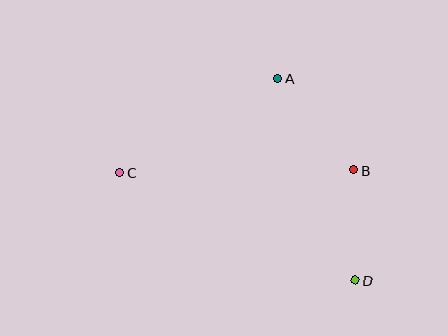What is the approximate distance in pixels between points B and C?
The distance between B and C is approximately 234 pixels.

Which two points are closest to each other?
Points B and D are closest to each other.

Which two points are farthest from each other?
Points C and D are farthest from each other.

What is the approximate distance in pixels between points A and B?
The distance between A and B is approximately 119 pixels.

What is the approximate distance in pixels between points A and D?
The distance between A and D is approximately 217 pixels.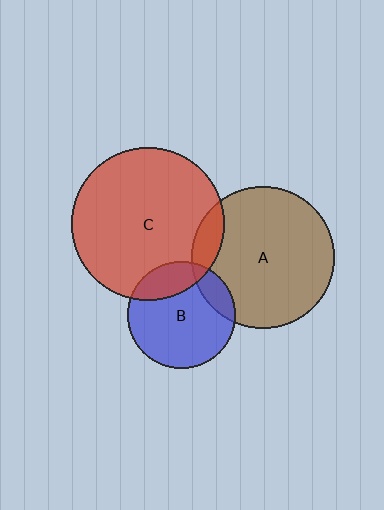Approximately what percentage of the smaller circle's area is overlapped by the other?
Approximately 20%.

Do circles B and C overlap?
Yes.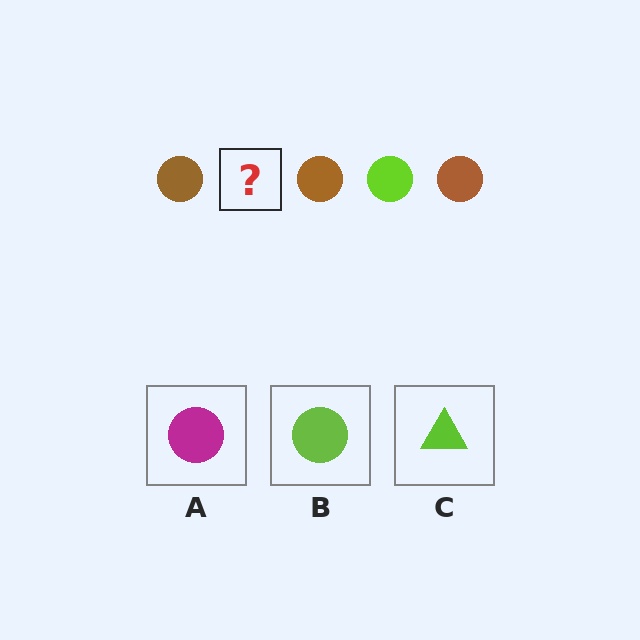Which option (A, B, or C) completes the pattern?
B.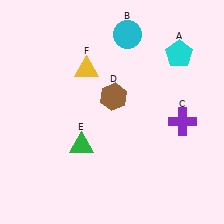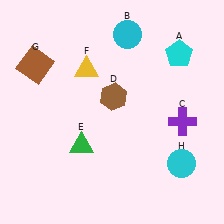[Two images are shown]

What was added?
A brown square (G), a cyan circle (H) were added in Image 2.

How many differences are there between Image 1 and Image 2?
There are 2 differences between the two images.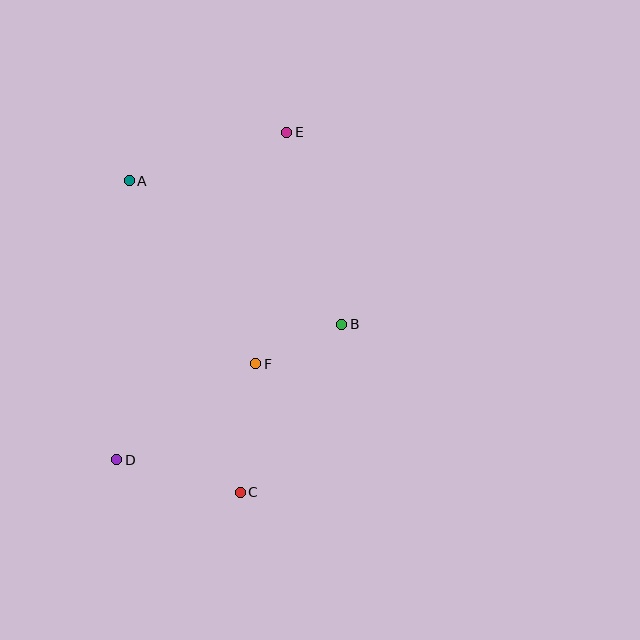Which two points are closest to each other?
Points B and F are closest to each other.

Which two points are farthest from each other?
Points D and E are farthest from each other.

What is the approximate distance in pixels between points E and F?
The distance between E and F is approximately 234 pixels.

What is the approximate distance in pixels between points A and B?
The distance between A and B is approximately 257 pixels.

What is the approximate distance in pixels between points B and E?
The distance between B and E is approximately 200 pixels.